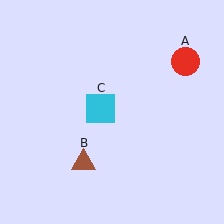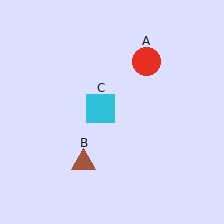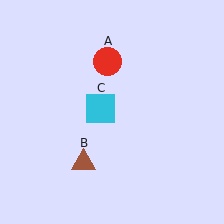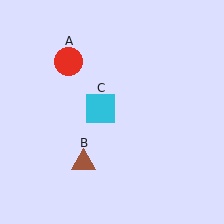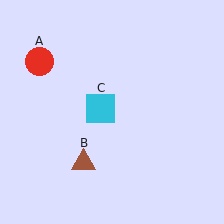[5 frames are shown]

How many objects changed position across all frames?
1 object changed position: red circle (object A).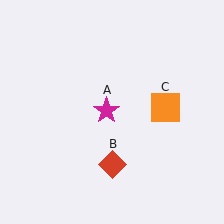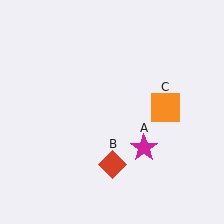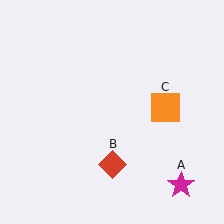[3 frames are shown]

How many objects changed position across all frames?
1 object changed position: magenta star (object A).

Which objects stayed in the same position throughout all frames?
Red diamond (object B) and orange square (object C) remained stationary.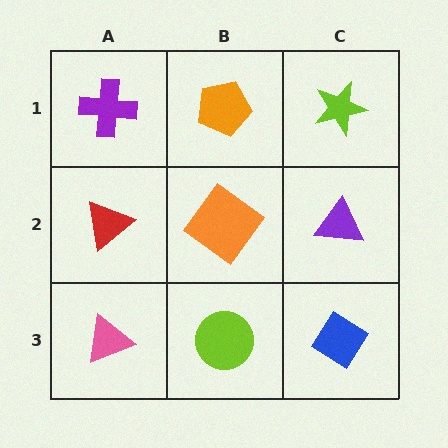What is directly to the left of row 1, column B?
A purple cross.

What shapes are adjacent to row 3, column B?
An orange diamond (row 2, column B), a pink triangle (row 3, column A), a blue diamond (row 3, column C).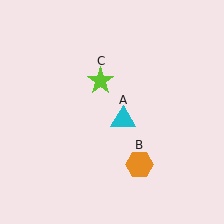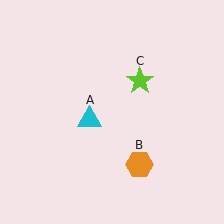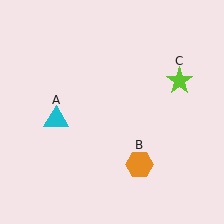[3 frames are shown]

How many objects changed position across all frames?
2 objects changed position: cyan triangle (object A), lime star (object C).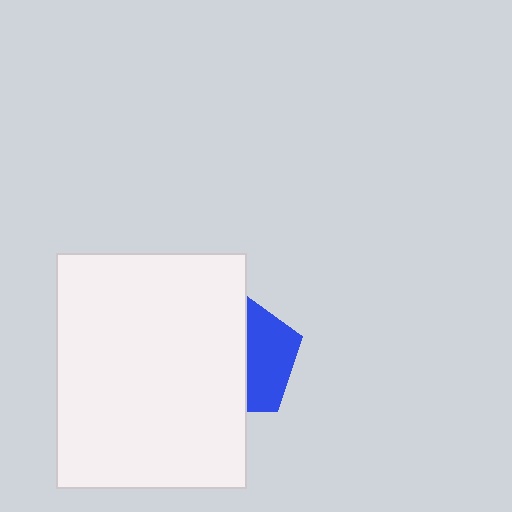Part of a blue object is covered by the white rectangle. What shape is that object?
It is a pentagon.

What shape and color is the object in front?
The object in front is a white rectangle.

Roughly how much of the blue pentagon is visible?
A small part of it is visible (roughly 39%).